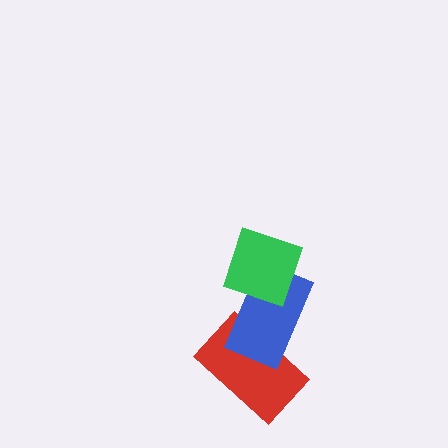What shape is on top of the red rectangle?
The blue rectangle is on top of the red rectangle.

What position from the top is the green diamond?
The green diamond is 1st from the top.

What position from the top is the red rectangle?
The red rectangle is 3rd from the top.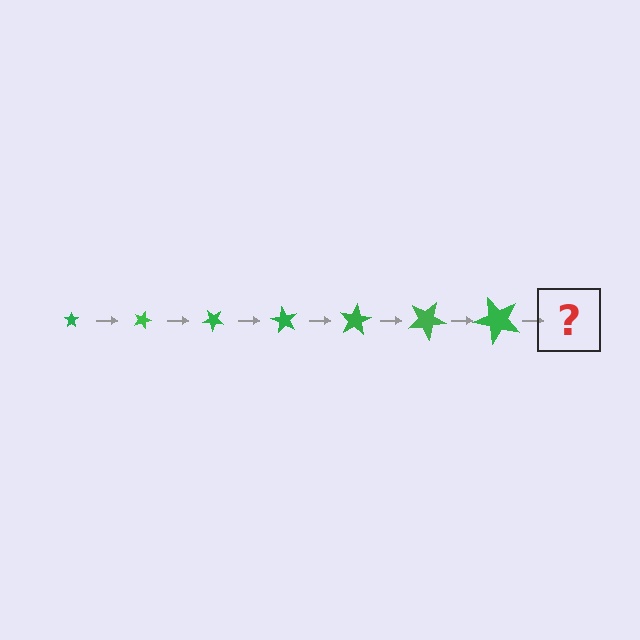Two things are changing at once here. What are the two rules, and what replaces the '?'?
The two rules are that the star grows larger each step and it rotates 20 degrees each step. The '?' should be a star, larger than the previous one and rotated 140 degrees from the start.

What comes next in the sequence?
The next element should be a star, larger than the previous one and rotated 140 degrees from the start.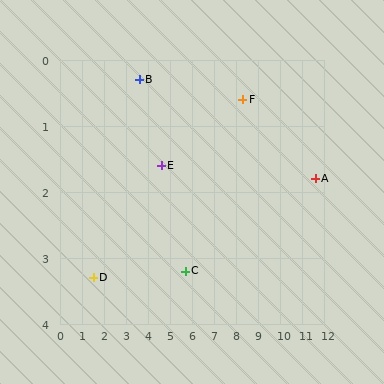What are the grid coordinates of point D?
Point D is at approximately (1.5, 3.3).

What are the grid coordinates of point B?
Point B is at approximately (3.6, 0.3).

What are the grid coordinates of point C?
Point C is at approximately (5.7, 3.2).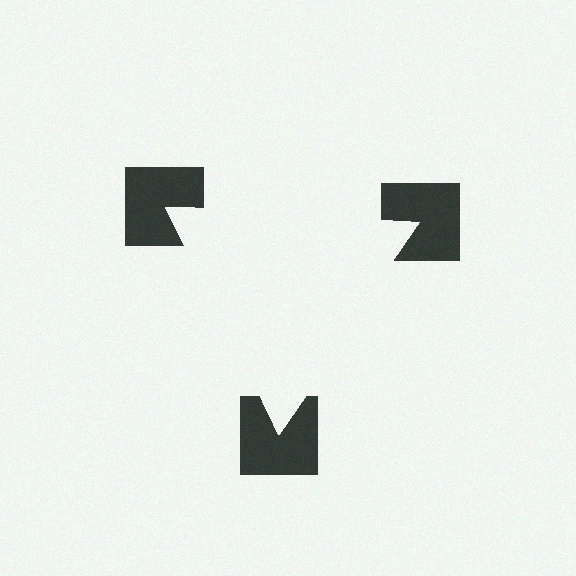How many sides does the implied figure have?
3 sides.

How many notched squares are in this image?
There are 3 — one at each vertex of the illusory triangle.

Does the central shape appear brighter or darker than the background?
It typically appears slightly brighter than the background, even though no actual brightness change is drawn.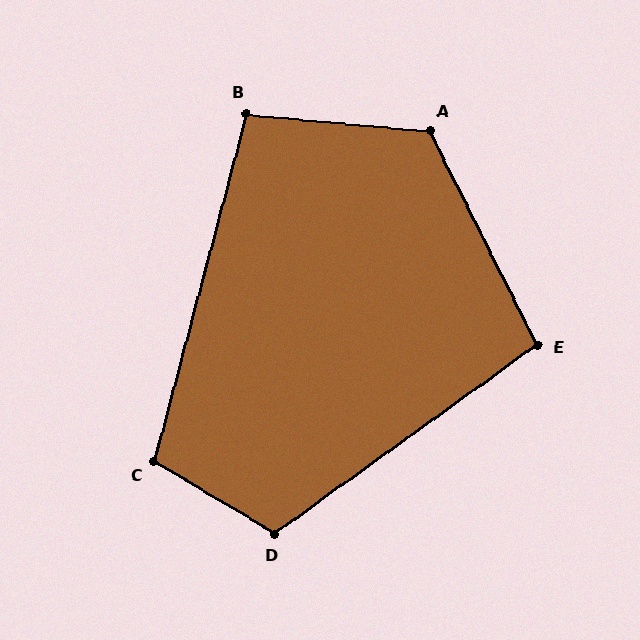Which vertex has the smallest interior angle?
E, at approximately 99 degrees.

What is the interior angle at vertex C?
Approximately 106 degrees (obtuse).